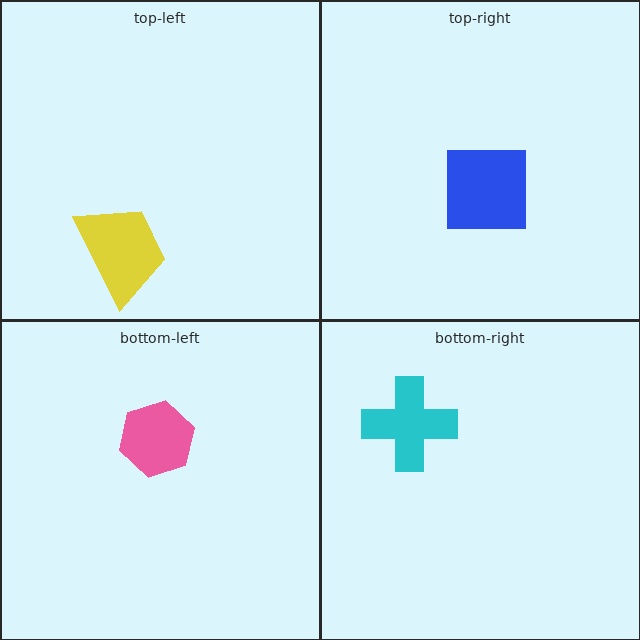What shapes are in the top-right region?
The blue square.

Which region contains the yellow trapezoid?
The top-left region.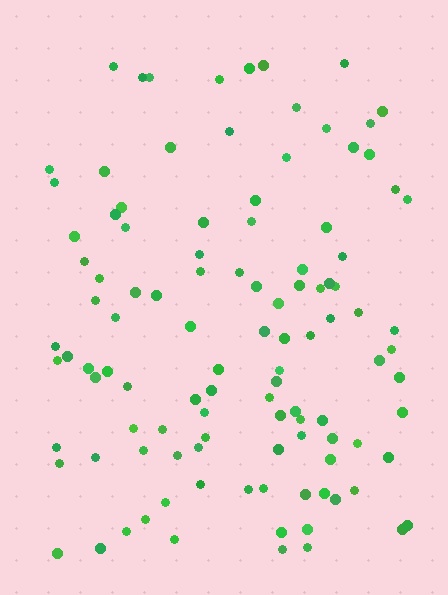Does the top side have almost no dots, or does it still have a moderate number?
Still a moderate number, just noticeably fewer than the bottom.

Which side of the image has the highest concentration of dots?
The bottom.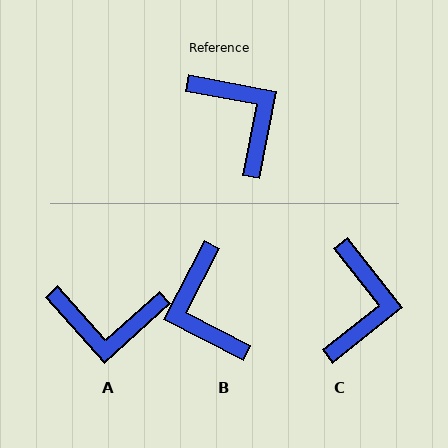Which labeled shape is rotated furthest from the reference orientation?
B, about 164 degrees away.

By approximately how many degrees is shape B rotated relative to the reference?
Approximately 164 degrees counter-clockwise.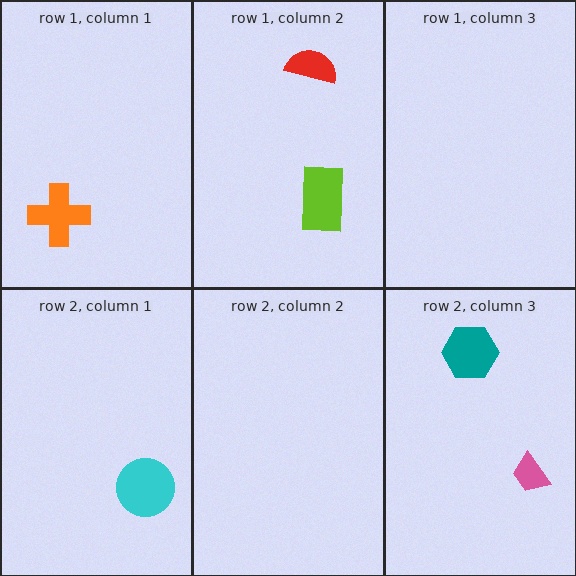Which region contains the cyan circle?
The row 2, column 1 region.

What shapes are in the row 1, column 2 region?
The lime rectangle, the red semicircle.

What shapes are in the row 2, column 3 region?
The teal hexagon, the pink trapezoid.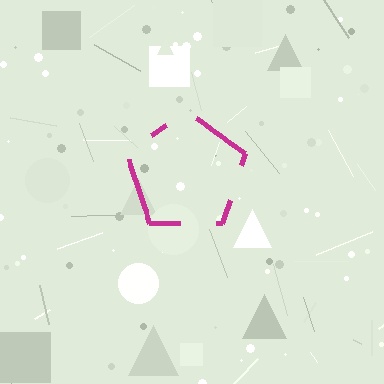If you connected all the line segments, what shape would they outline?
They would outline a pentagon.